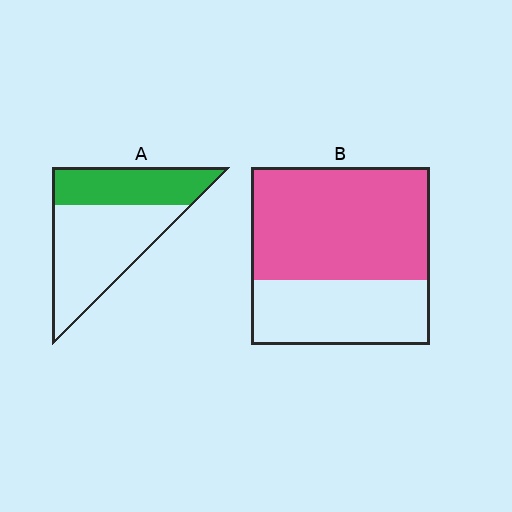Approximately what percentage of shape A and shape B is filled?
A is approximately 40% and B is approximately 65%.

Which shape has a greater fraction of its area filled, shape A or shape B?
Shape B.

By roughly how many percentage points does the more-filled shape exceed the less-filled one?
By roughly 25 percentage points (B over A).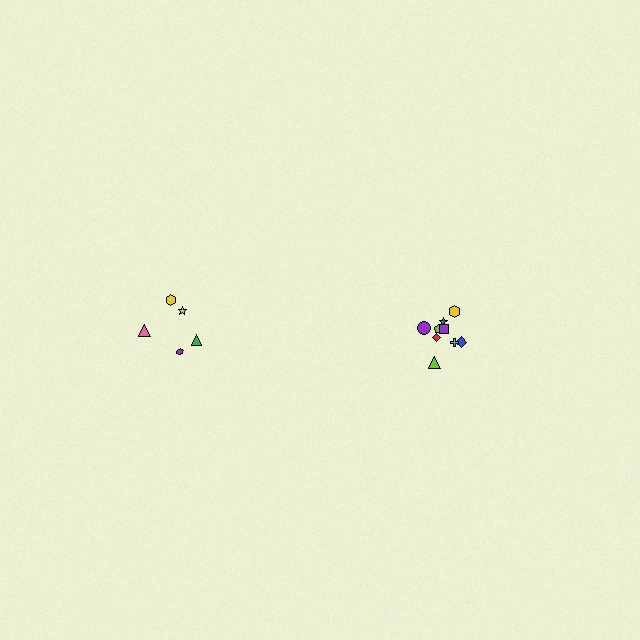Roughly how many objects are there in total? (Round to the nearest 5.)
Roughly 15 objects in total.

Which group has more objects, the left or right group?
The right group.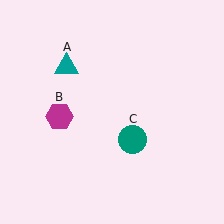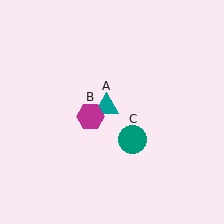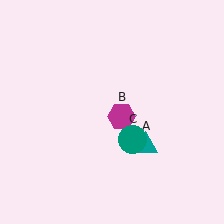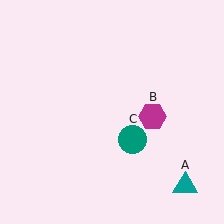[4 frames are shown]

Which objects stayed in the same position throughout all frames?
Teal circle (object C) remained stationary.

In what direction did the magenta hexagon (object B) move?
The magenta hexagon (object B) moved right.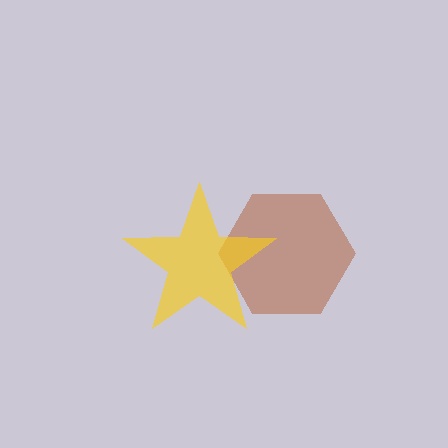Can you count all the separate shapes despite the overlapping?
Yes, there are 2 separate shapes.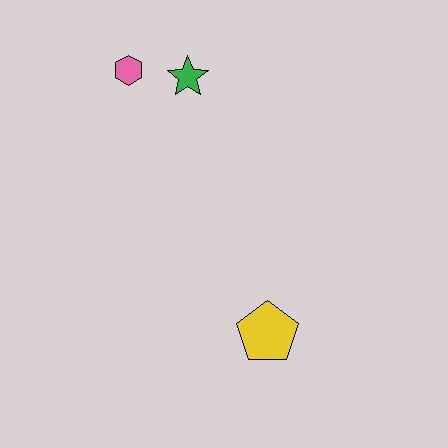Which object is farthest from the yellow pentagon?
The pink hexagon is farthest from the yellow pentagon.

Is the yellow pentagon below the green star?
Yes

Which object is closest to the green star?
The pink hexagon is closest to the green star.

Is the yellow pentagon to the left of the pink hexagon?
No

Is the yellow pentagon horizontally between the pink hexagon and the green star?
No